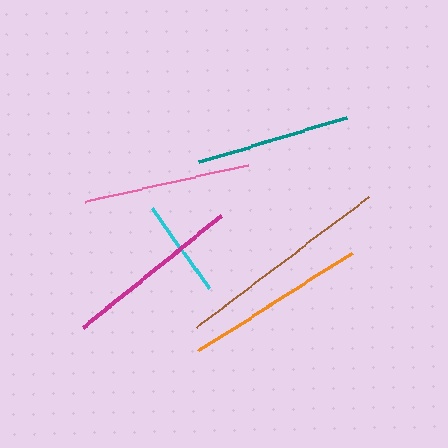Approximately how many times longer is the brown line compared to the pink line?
The brown line is approximately 1.3 times the length of the pink line.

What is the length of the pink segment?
The pink segment is approximately 168 pixels long.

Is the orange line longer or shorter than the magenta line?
The orange line is longer than the magenta line.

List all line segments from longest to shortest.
From longest to shortest: brown, orange, magenta, pink, teal, cyan.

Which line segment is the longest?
The brown line is the longest at approximately 216 pixels.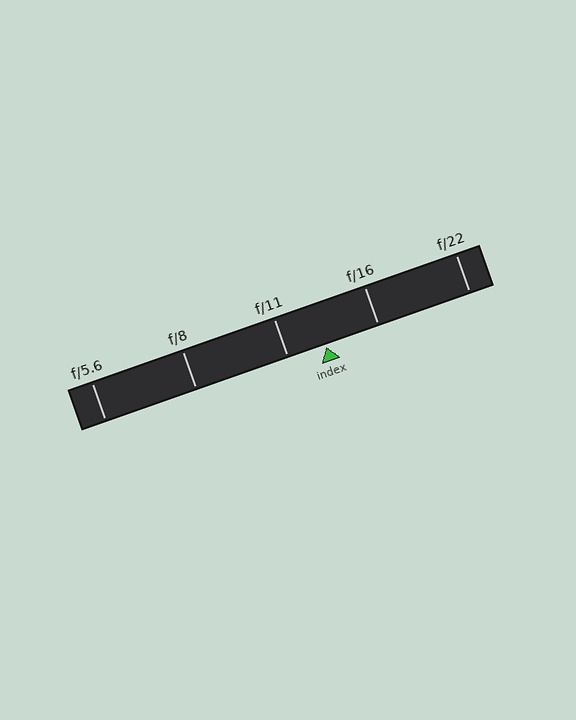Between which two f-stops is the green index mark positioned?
The index mark is between f/11 and f/16.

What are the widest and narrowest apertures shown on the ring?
The widest aperture shown is f/5.6 and the narrowest is f/22.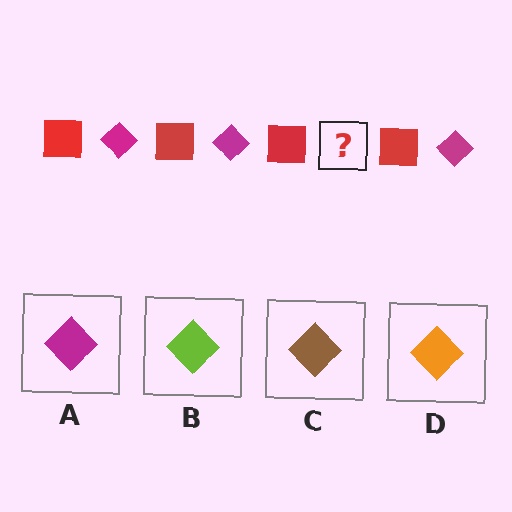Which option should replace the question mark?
Option A.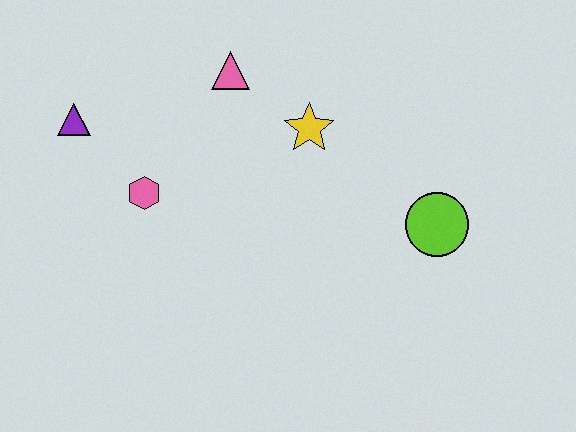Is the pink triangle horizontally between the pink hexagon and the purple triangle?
No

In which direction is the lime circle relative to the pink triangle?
The lime circle is to the right of the pink triangle.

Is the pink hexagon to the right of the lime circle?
No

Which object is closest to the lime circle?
The yellow star is closest to the lime circle.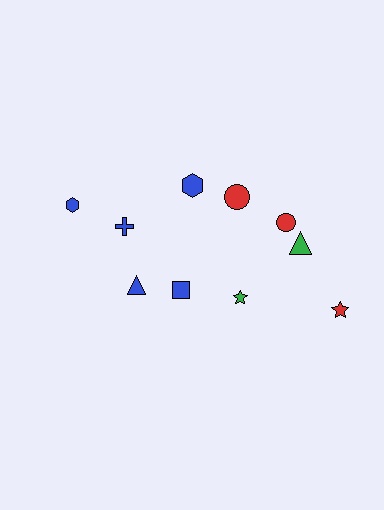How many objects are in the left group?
There are 4 objects.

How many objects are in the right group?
There are 6 objects.